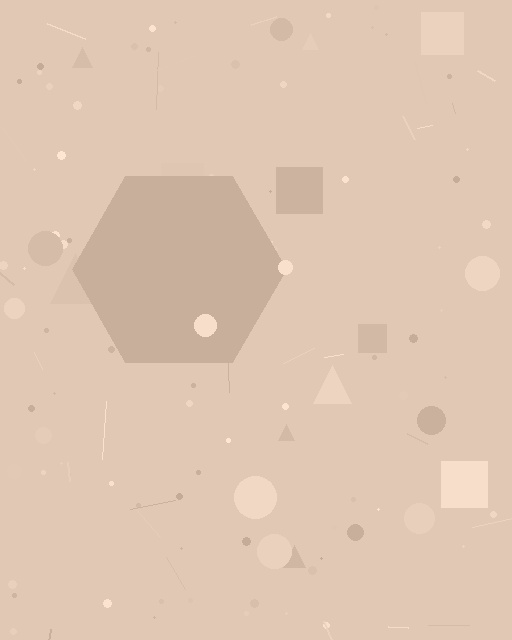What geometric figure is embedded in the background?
A hexagon is embedded in the background.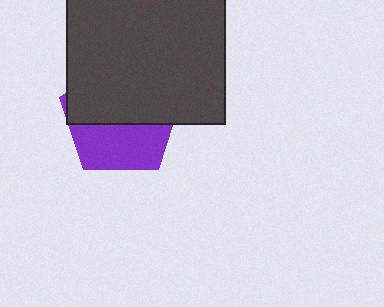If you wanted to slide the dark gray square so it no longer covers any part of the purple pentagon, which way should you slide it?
Slide it up — that is the most direct way to separate the two shapes.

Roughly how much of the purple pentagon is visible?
A small part of it is visible (roughly 41%).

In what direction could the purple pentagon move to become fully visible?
The purple pentagon could move down. That would shift it out from behind the dark gray square entirely.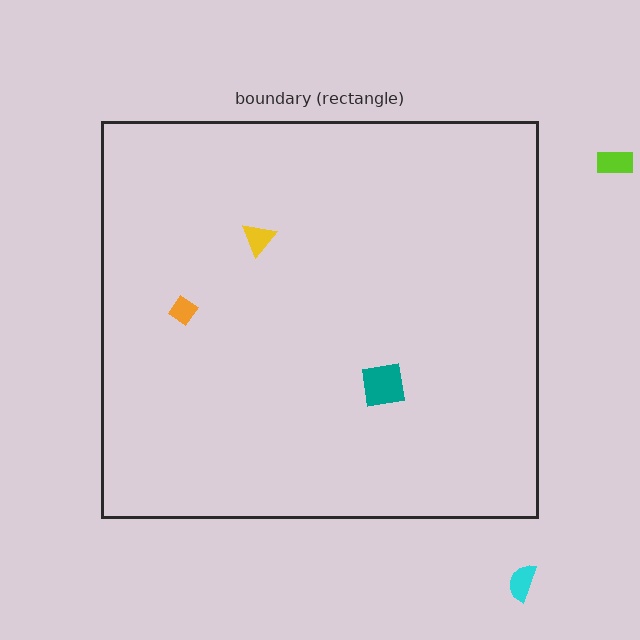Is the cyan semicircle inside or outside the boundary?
Outside.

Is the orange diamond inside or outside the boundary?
Inside.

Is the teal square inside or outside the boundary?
Inside.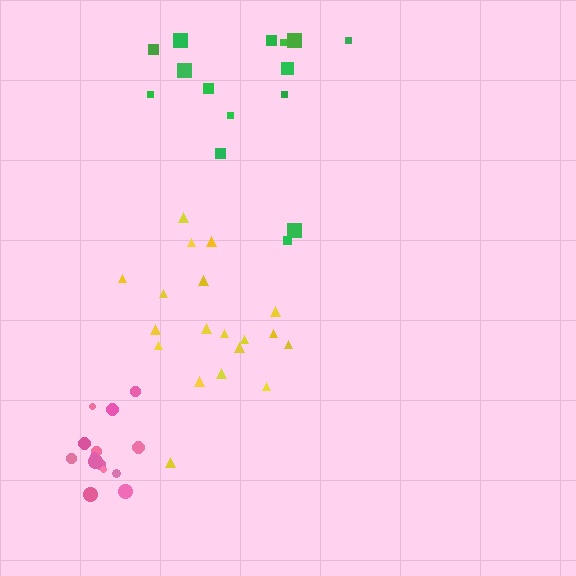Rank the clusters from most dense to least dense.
pink, yellow, green.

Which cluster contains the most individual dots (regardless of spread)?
Yellow (20).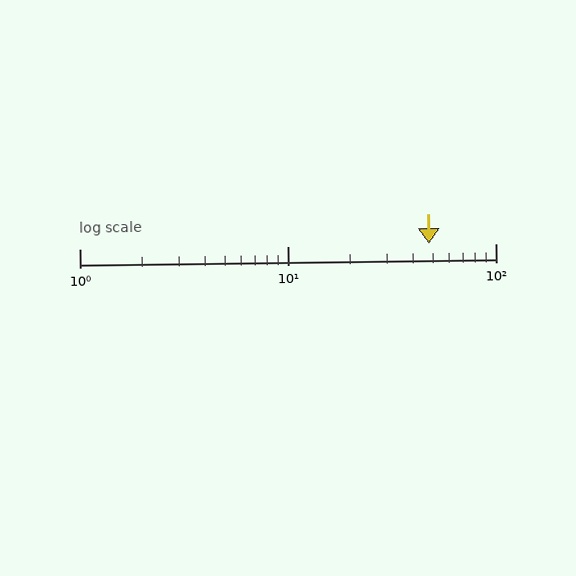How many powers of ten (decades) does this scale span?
The scale spans 2 decades, from 1 to 100.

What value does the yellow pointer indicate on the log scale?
The pointer indicates approximately 48.